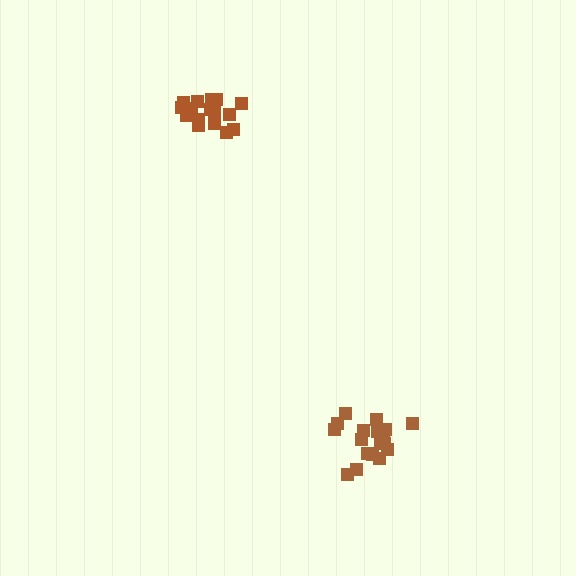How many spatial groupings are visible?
There are 2 spatial groupings.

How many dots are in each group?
Group 1: 19 dots, Group 2: 17 dots (36 total).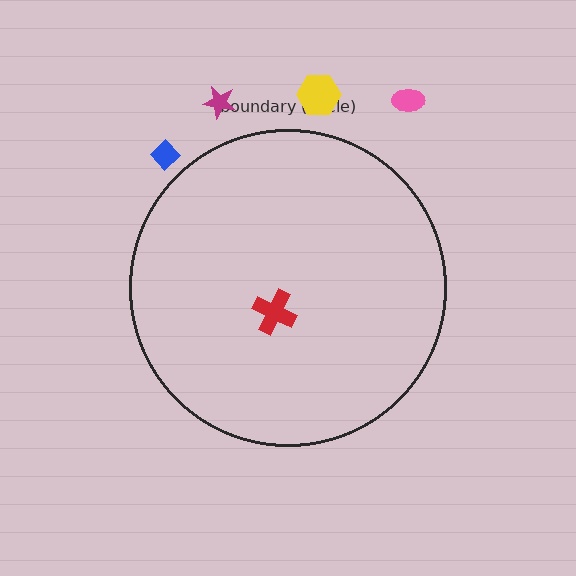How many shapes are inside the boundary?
1 inside, 4 outside.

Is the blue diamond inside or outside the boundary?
Outside.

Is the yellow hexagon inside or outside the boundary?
Outside.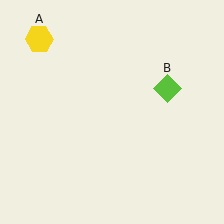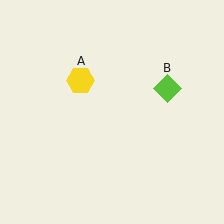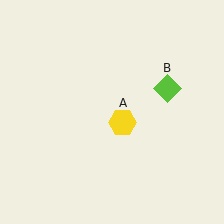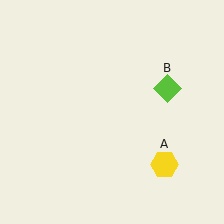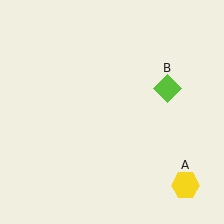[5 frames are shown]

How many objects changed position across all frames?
1 object changed position: yellow hexagon (object A).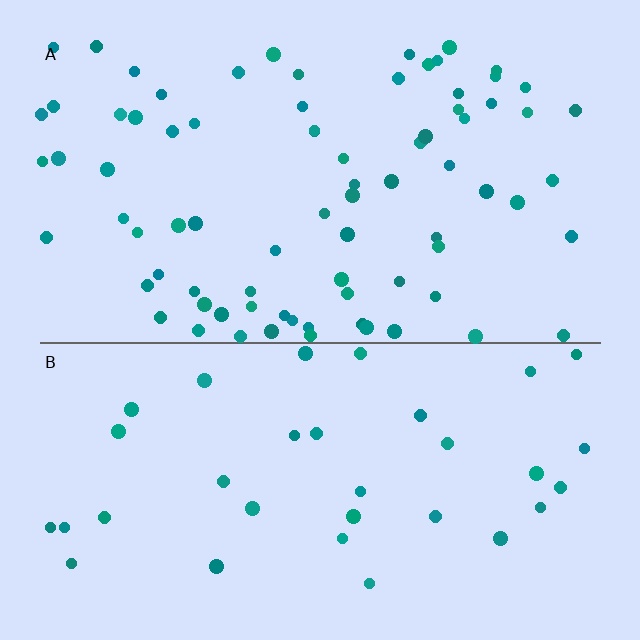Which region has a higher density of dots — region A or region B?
A (the top).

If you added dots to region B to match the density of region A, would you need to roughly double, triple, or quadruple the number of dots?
Approximately double.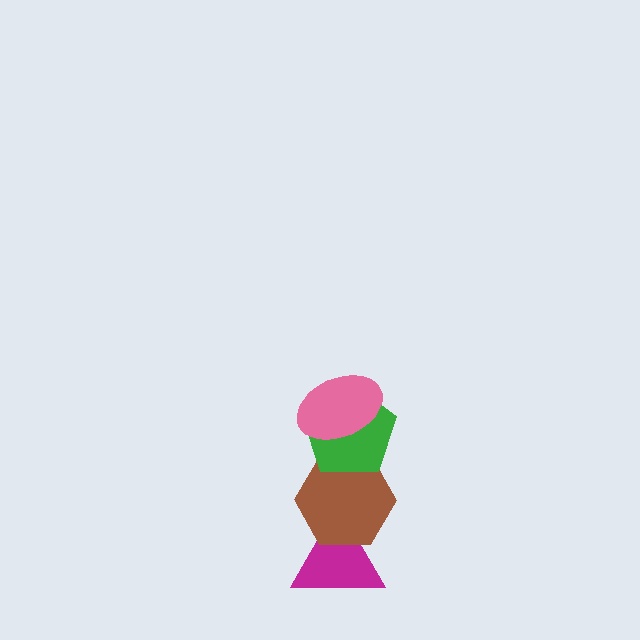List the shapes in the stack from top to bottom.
From top to bottom: the pink ellipse, the green pentagon, the brown hexagon, the magenta triangle.